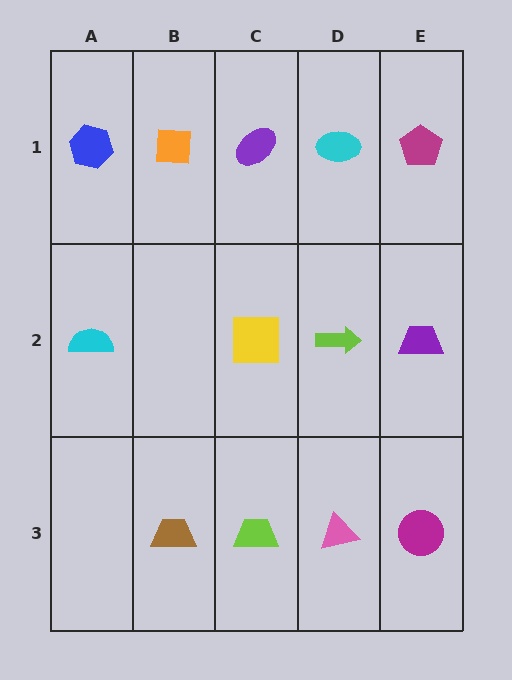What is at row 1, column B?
An orange square.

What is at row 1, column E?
A magenta pentagon.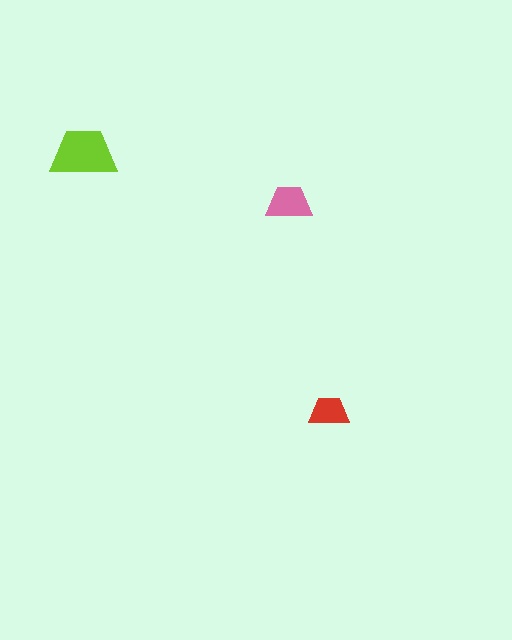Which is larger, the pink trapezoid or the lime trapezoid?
The lime one.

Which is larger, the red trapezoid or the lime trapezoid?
The lime one.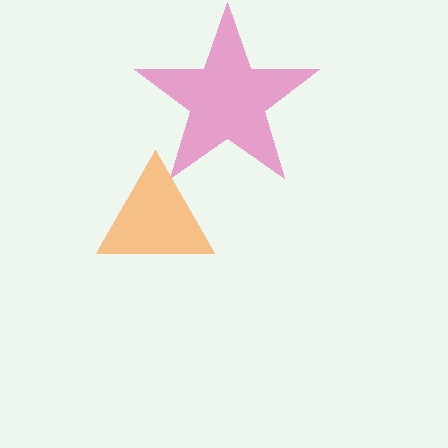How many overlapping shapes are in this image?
There are 2 overlapping shapes in the image.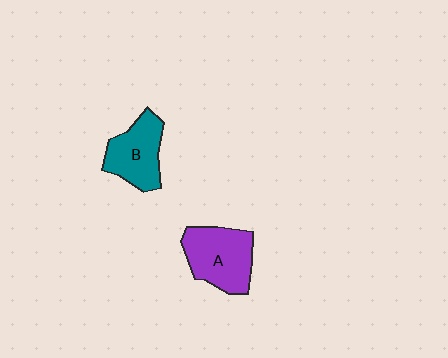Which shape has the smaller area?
Shape B (teal).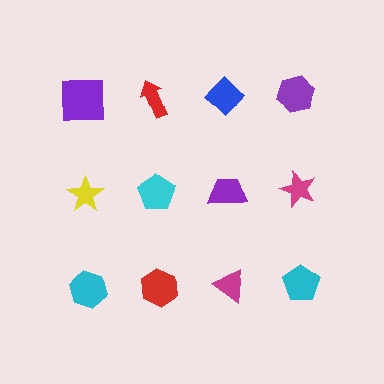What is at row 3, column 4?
A cyan pentagon.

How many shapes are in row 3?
4 shapes.